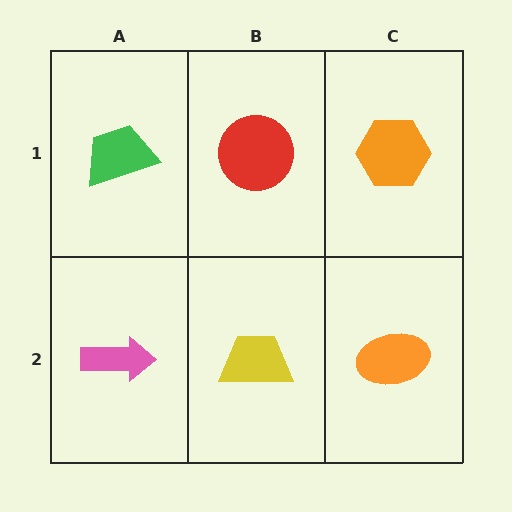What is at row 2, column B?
A yellow trapezoid.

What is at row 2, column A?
A pink arrow.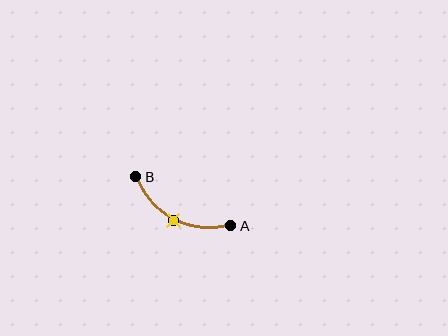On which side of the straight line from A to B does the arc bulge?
The arc bulges below the straight line connecting A and B.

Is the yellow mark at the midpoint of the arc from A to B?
Yes. The yellow mark lies on the arc at equal arc-length from both A and B — it is the arc midpoint.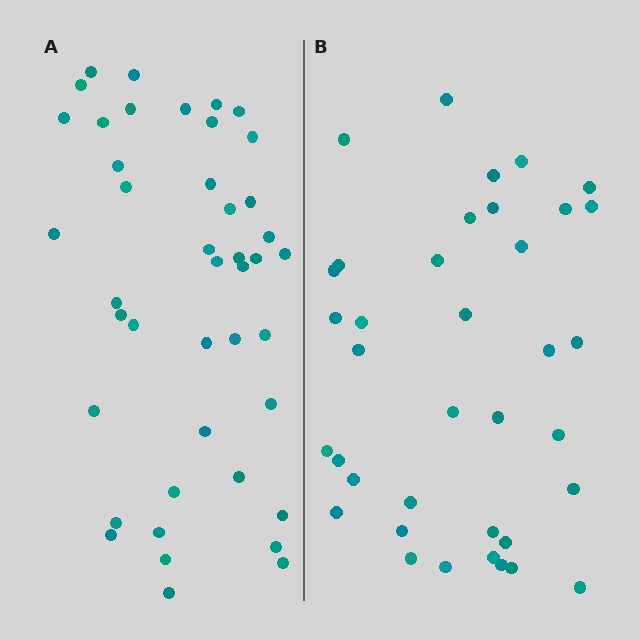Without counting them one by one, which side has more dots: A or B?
Region A (the left region) has more dots.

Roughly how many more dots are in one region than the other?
Region A has about 6 more dots than region B.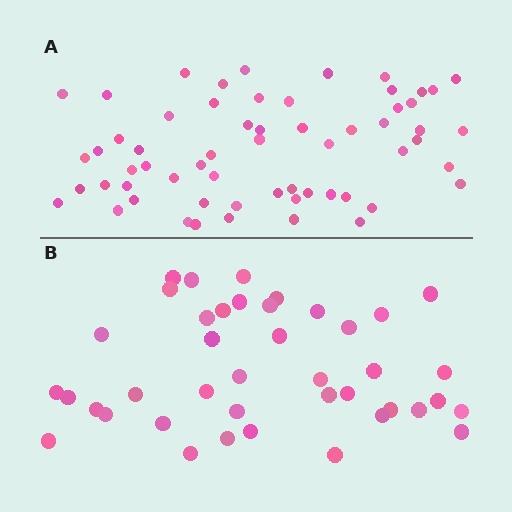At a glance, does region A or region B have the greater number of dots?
Region A (the top region) has more dots.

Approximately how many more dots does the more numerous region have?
Region A has approximately 20 more dots than region B.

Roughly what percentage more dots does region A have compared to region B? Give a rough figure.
About 45% more.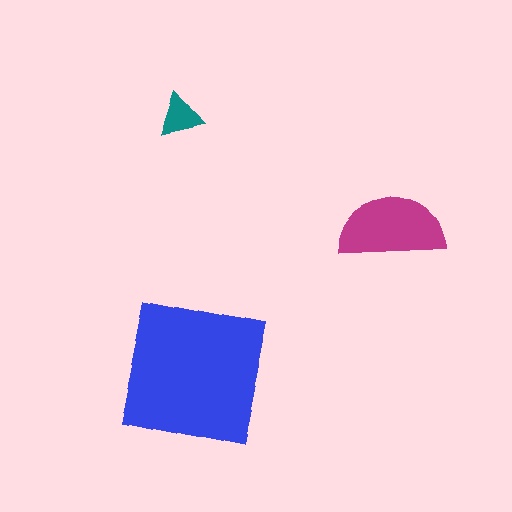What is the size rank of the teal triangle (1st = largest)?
3rd.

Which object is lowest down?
The blue square is bottommost.